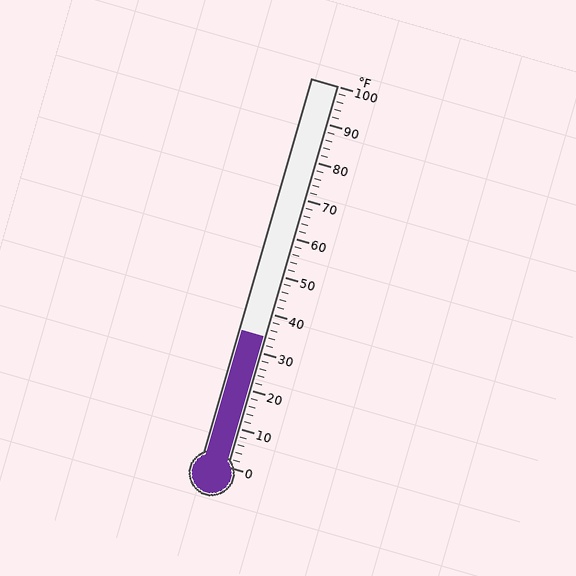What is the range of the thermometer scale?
The thermometer scale ranges from 0°F to 100°F.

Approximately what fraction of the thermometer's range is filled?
The thermometer is filled to approximately 35% of its range.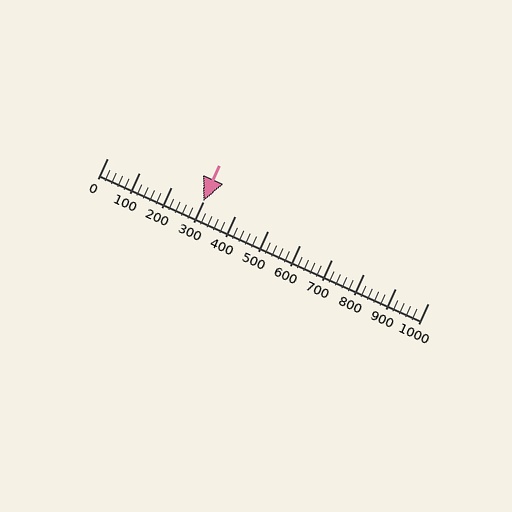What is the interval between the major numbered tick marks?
The major tick marks are spaced 100 units apart.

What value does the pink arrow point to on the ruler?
The pink arrow points to approximately 300.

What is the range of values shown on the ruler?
The ruler shows values from 0 to 1000.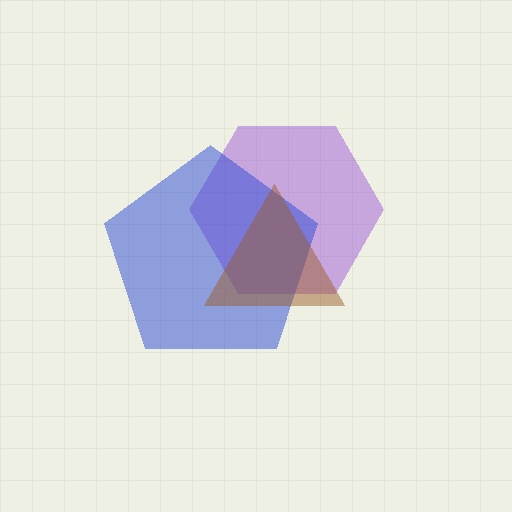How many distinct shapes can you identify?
There are 3 distinct shapes: a purple hexagon, a blue pentagon, a brown triangle.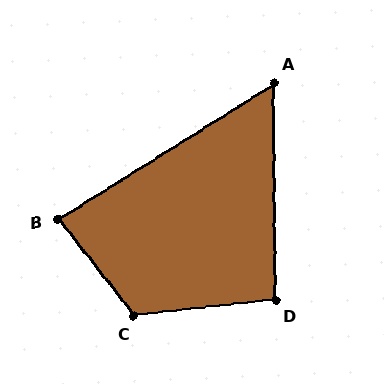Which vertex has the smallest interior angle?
A, at approximately 58 degrees.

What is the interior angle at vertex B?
Approximately 84 degrees (acute).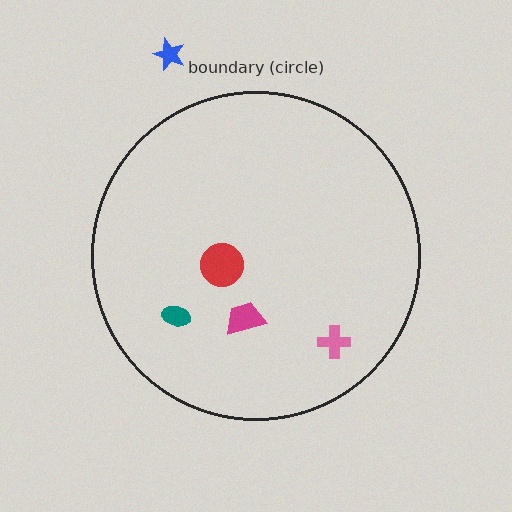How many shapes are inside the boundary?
4 inside, 1 outside.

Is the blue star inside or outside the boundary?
Outside.